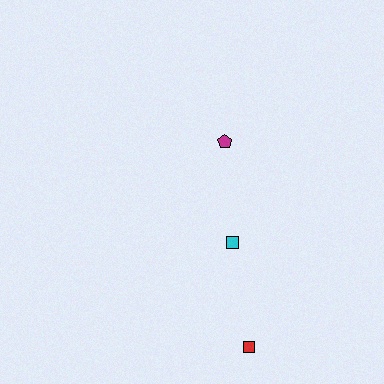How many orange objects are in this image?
There are no orange objects.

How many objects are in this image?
There are 3 objects.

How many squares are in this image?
There are 2 squares.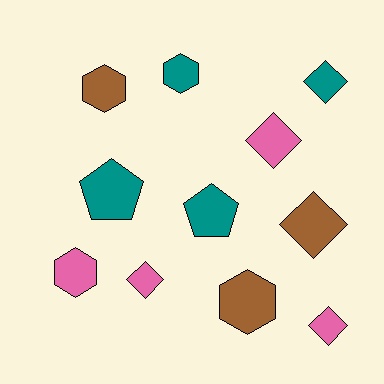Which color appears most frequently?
Pink, with 4 objects.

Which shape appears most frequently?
Diamond, with 5 objects.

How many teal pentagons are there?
There are 2 teal pentagons.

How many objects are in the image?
There are 11 objects.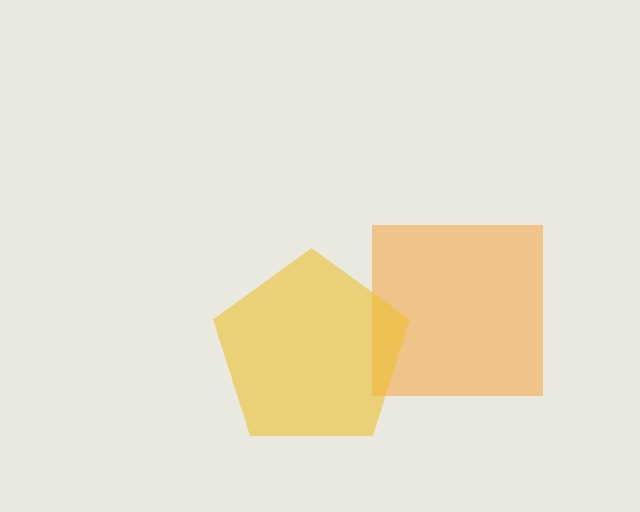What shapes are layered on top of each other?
The layered shapes are: an orange square, a yellow pentagon.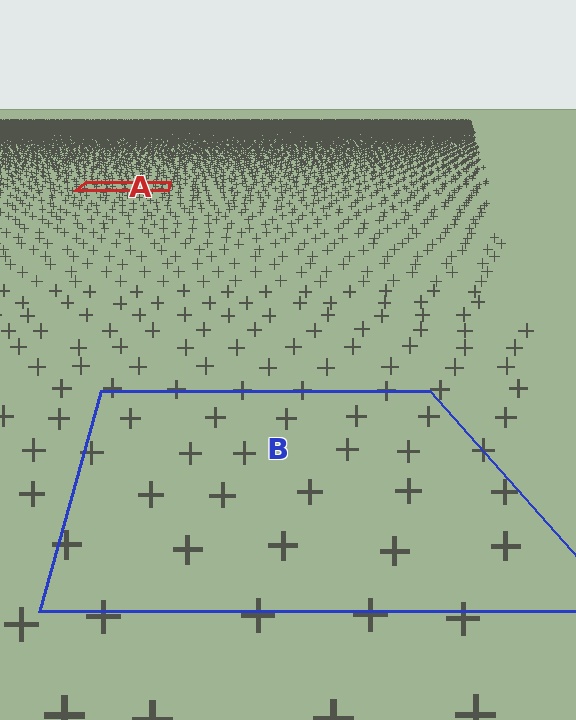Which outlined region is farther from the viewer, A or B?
Region A is farther from the viewer — the texture elements inside it appear smaller and more densely packed.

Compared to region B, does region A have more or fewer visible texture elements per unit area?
Region A has more texture elements per unit area — they are packed more densely because it is farther away.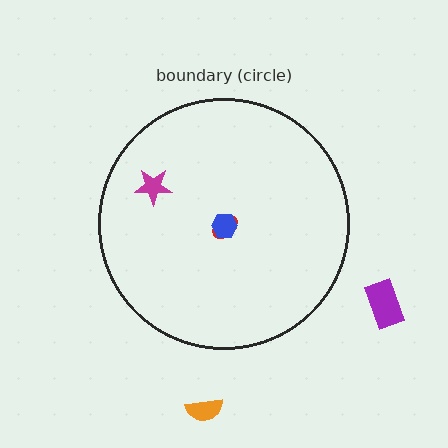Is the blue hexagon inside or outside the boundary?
Inside.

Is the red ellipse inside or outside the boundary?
Inside.